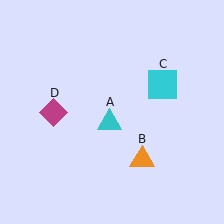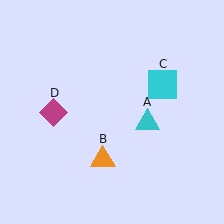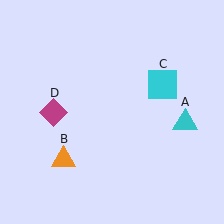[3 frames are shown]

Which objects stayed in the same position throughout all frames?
Cyan square (object C) and magenta diamond (object D) remained stationary.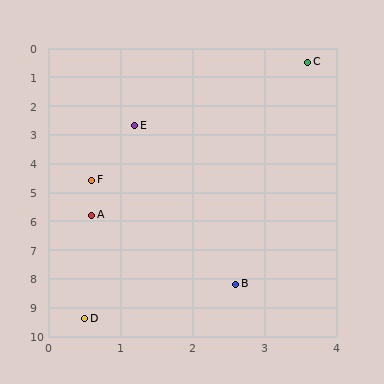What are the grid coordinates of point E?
Point E is at approximately (1.2, 2.7).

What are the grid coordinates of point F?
Point F is at approximately (0.6, 4.6).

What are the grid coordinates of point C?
Point C is at approximately (3.6, 0.5).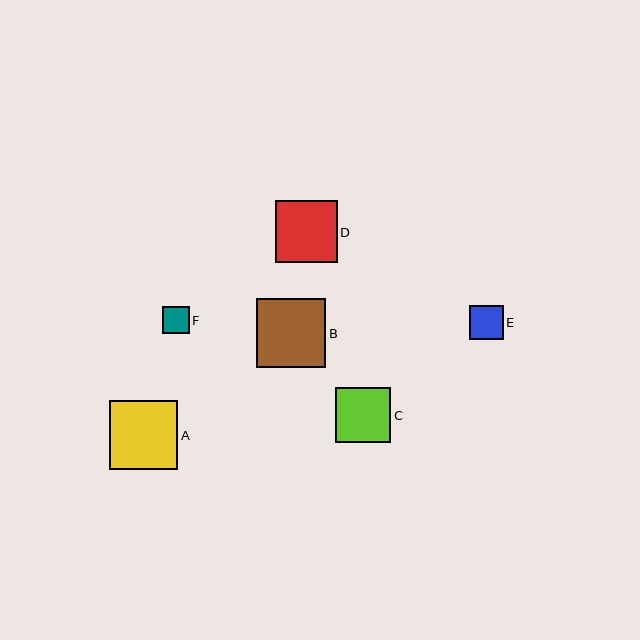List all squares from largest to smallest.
From largest to smallest: B, A, D, C, E, F.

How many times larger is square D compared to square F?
Square D is approximately 2.3 times the size of square F.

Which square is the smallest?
Square F is the smallest with a size of approximately 27 pixels.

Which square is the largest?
Square B is the largest with a size of approximately 69 pixels.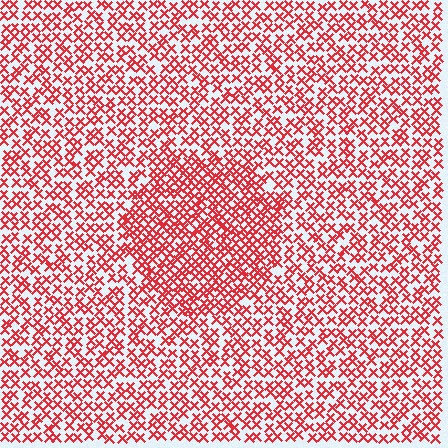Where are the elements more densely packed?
The elements are more densely packed inside the circle boundary.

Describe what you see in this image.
The image contains small red elements arranged at two different densities. A circle-shaped region is visible where the elements are more densely packed than the surrounding area.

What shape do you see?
I see a circle.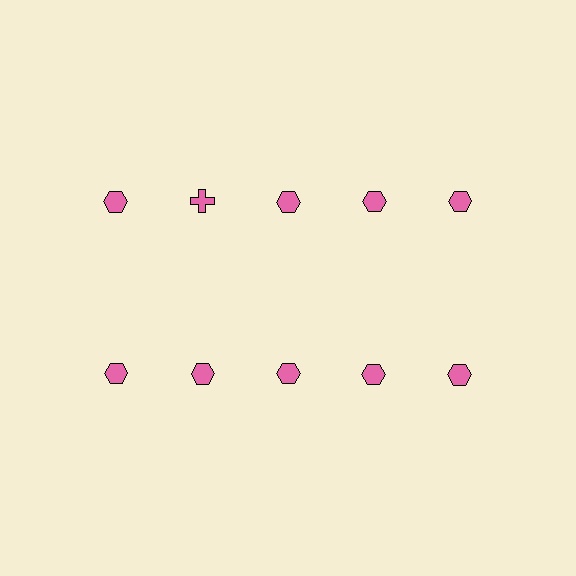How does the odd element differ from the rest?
It has a different shape: cross instead of hexagon.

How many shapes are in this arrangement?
There are 10 shapes arranged in a grid pattern.